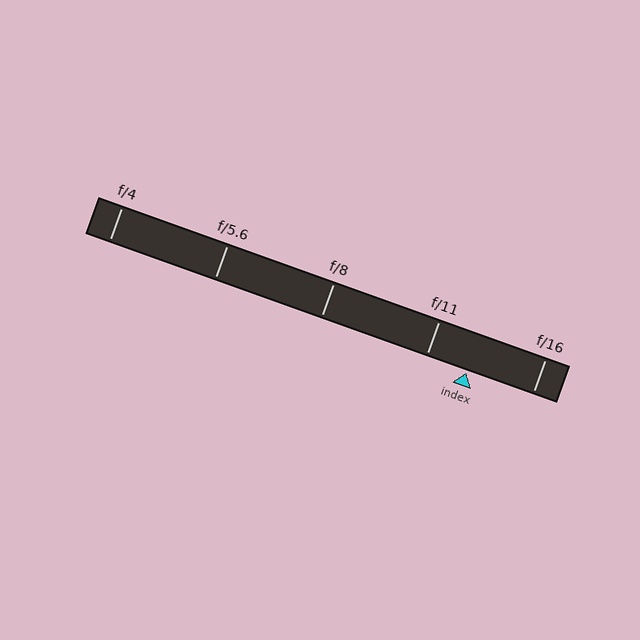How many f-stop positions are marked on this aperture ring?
There are 5 f-stop positions marked.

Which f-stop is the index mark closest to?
The index mark is closest to f/11.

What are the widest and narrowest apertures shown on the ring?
The widest aperture shown is f/4 and the narrowest is f/16.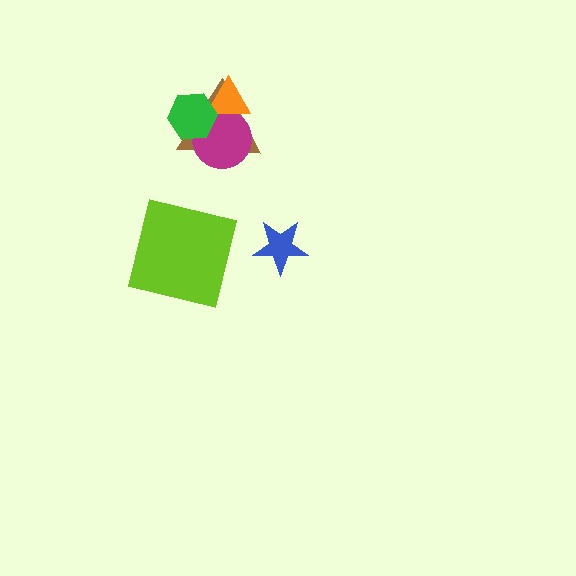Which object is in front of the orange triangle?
The green hexagon is in front of the orange triangle.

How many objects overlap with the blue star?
0 objects overlap with the blue star.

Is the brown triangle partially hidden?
Yes, it is partially covered by another shape.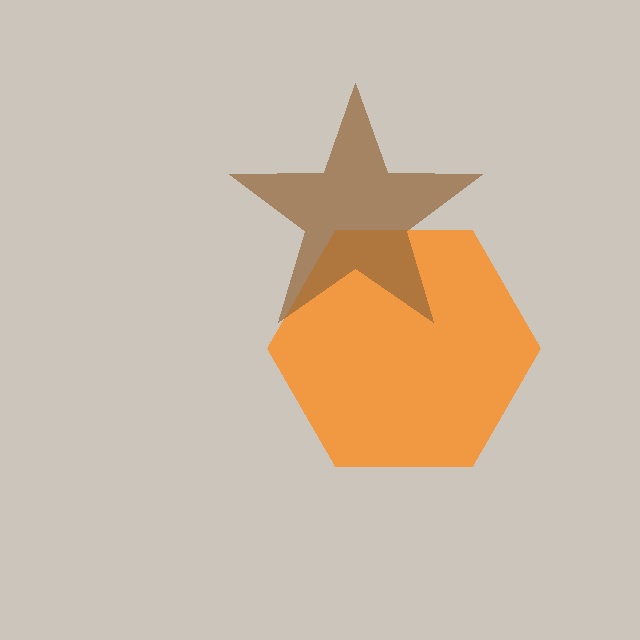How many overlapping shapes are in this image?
There are 2 overlapping shapes in the image.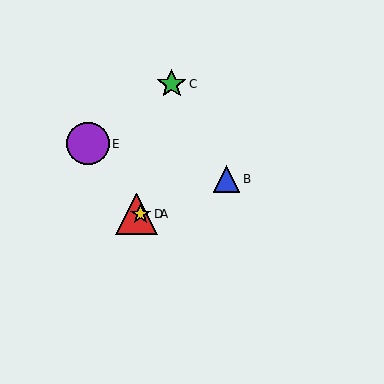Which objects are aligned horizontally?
Objects A, D are aligned horizontally.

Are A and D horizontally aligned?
Yes, both are at y≈214.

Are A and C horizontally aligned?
No, A is at y≈214 and C is at y≈84.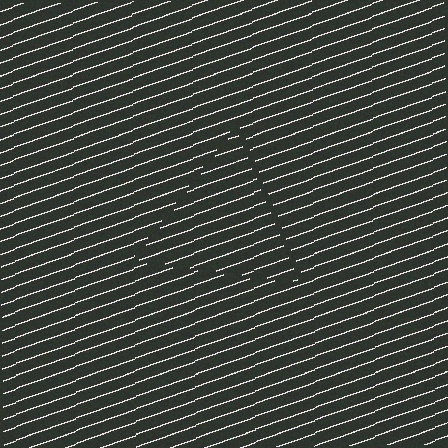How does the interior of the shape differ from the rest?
The interior of the shape contains the same grating, shifted by half a period — the contour is defined by the phase discontinuity where line-ends from the inner and outer gratings abut.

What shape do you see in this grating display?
An illusory triangle. The interior of the shape contains the same grating, shifted by half a period — the contour is defined by the phase discontinuity where line-ends from the inner and outer gratings abut.